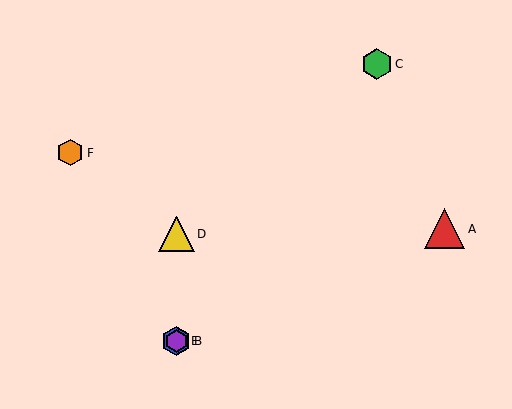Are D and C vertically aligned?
No, D is at x≈176 and C is at x≈377.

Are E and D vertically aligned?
Yes, both are at x≈176.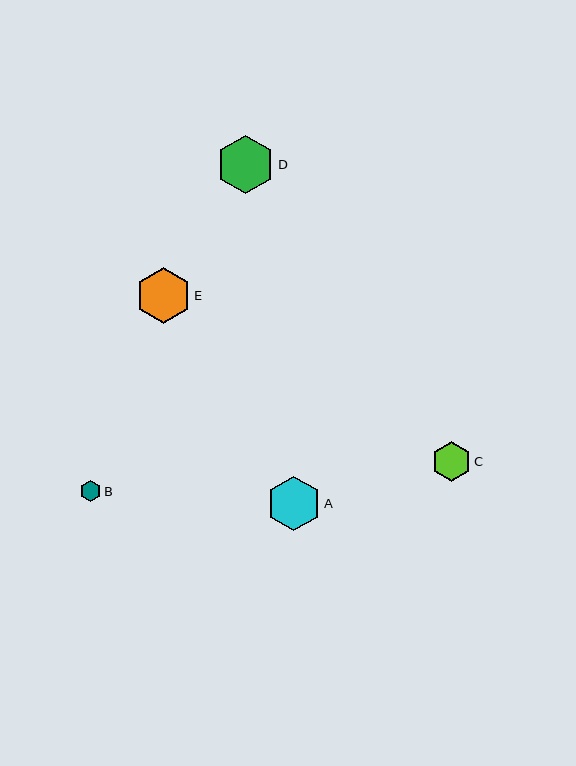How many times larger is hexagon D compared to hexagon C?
Hexagon D is approximately 1.5 times the size of hexagon C.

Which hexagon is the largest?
Hexagon D is the largest with a size of approximately 59 pixels.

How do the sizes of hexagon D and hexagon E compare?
Hexagon D and hexagon E are approximately the same size.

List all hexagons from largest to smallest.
From largest to smallest: D, E, A, C, B.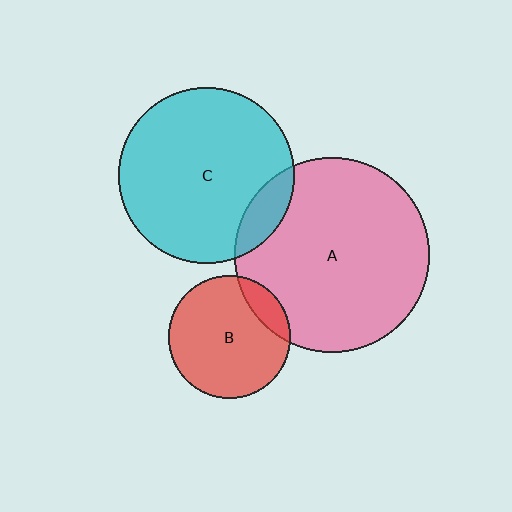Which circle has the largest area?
Circle A (pink).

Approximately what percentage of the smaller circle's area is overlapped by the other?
Approximately 15%.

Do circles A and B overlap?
Yes.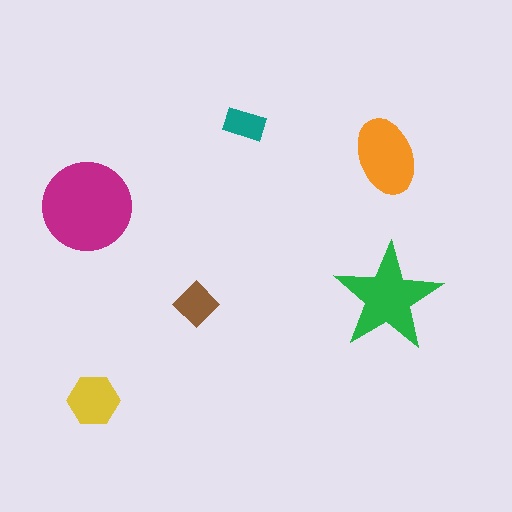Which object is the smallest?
The teal rectangle.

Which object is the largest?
The magenta circle.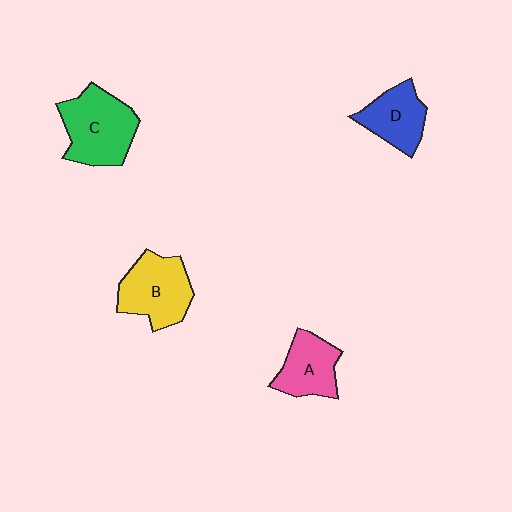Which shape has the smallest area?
Shape A (pink).